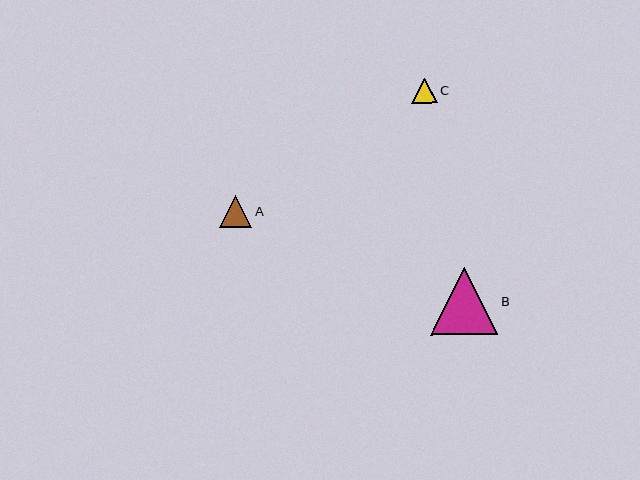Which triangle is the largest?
Triangle B is the largest with a size of approximately 67 pixels.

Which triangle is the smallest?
Triangle C is the smallest with a size of approximately 26 pixels.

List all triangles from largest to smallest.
From largest to smallest: B, A, C.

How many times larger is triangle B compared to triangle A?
Triangle B is approximately 2.1 times the size of triangle A.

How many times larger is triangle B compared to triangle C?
Triangle B is approximately 2.6 times the size of triangle C.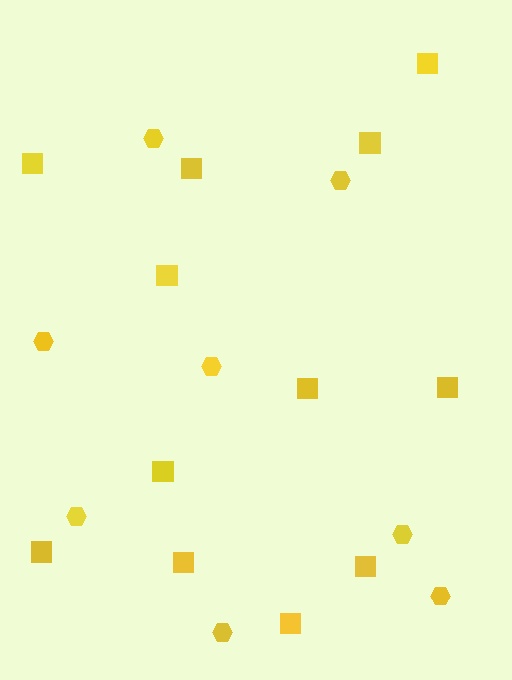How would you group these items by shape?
There are 2 groups: one group of hexagons (8) and one group of squares (12).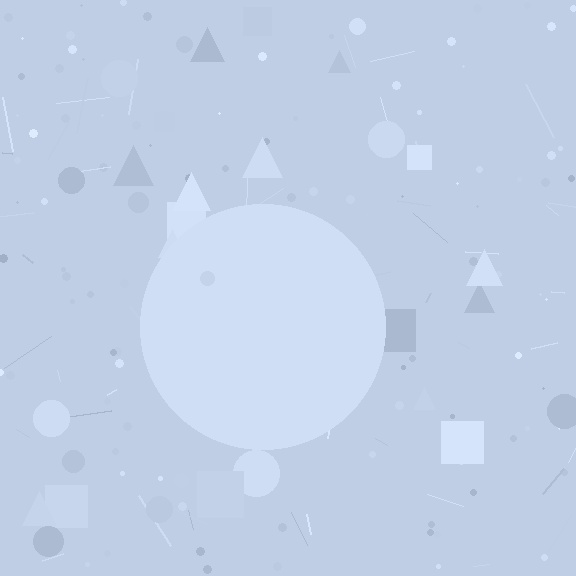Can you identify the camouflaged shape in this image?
The camouflaged shape is a circle.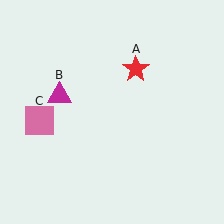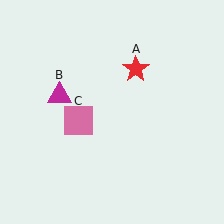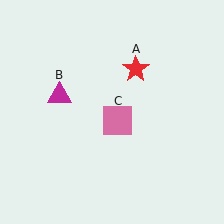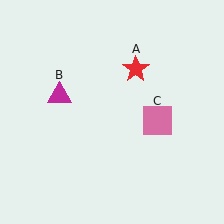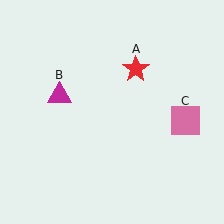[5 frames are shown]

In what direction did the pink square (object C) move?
The pink square (object C) moved right.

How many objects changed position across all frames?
1 object changed position: pink square (object C).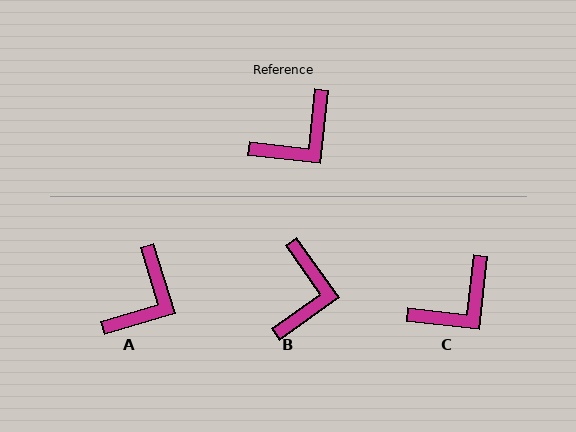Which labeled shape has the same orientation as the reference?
C.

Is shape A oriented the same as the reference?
No, it is off by about 23 degrees.